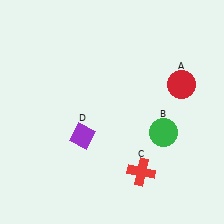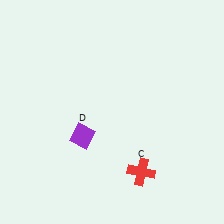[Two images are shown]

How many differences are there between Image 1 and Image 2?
There are 2 differences between the two images.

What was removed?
The red circle (A), the green circle (B) were removed in Image 2.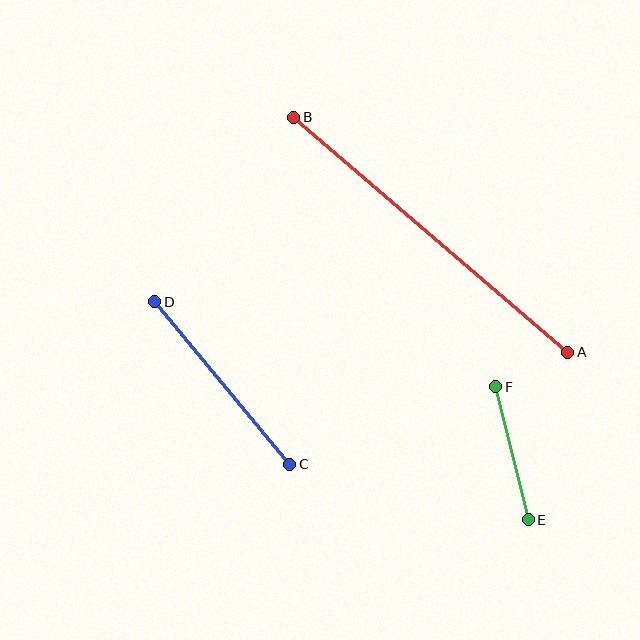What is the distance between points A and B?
The distance is approximately 361 pixels.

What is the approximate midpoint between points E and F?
The midpoint is at approximately (512, 453) pixels.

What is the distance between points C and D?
The distance is approximately 211 pixels.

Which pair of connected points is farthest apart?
Points A and B are farthest apart.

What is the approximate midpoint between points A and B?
The midpoint is at approximately (431, 235) pixels.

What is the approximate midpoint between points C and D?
The midpoint is at approximately (222, 383) pixels.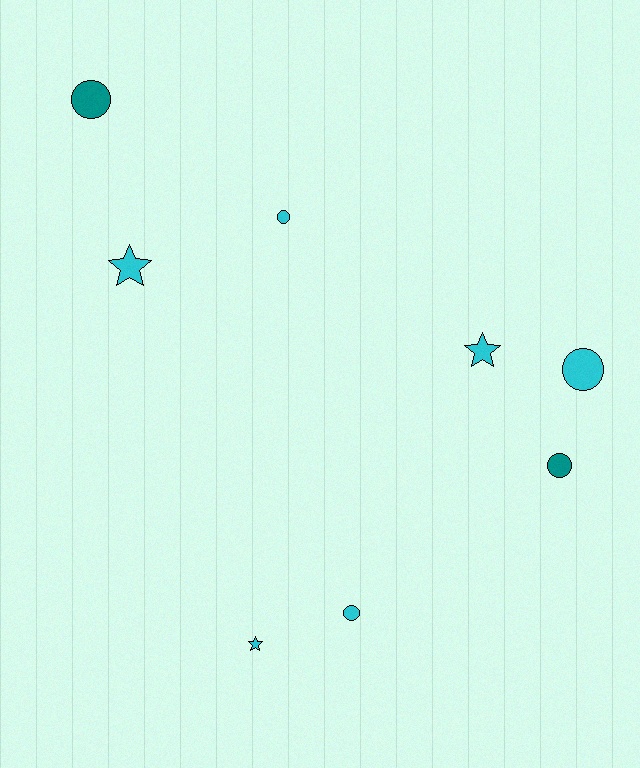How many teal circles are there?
There are 2 teal circles.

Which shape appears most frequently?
Circle, with 5 objects.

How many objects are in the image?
There are 8 objects.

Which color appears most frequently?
Cyan, with 6 objects.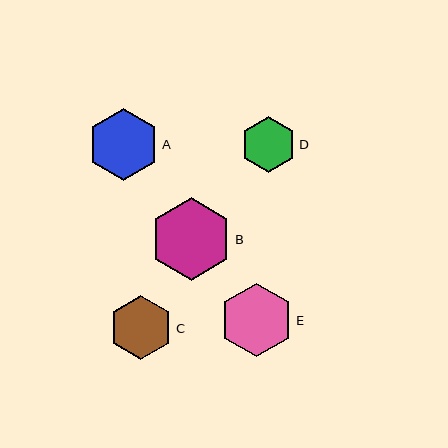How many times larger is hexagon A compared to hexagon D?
Hexagon A is approximately 1.3 times the size of hexagon D.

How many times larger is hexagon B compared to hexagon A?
Hexagon B is approximately 1.2 times the size of hexagon A.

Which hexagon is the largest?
Hexagon B is the largest with a size of approximately 83 pixels.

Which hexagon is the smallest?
Hexagon D is the smallest with a size of approximately 56 pixels.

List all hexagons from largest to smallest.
From largest to smallest: B, E, A, C, D.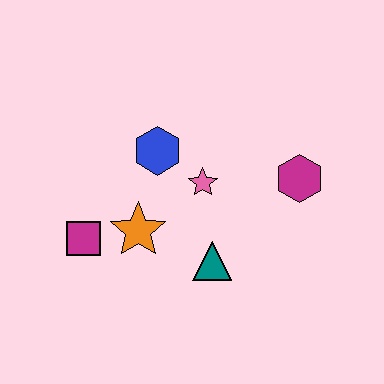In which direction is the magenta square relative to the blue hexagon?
The magenta square is below the blue hexagon.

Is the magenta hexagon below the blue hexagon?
Yes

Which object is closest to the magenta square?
The orange star is closest to the magenta square.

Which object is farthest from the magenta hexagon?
The magenta square is farthest from the magenta hexagon.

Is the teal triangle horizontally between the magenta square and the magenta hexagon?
Yes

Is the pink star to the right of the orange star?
Yes